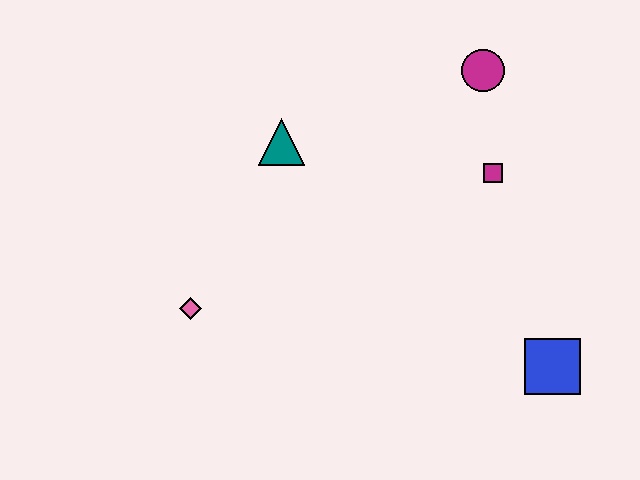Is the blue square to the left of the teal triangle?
No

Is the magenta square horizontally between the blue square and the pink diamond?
Yes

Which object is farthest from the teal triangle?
The blue square is farthest from the teal triangle.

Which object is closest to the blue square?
The magenta square is closest to the blue square.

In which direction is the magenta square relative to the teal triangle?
The magenta square is to the right of the teal triangle.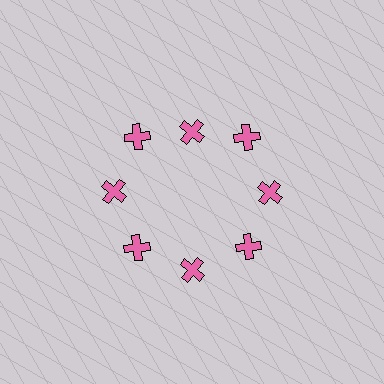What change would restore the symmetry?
The symmetry would be restored by moving it outward, back onto the ring so that all 8 crosses sit at equal angles and equal distance from the center.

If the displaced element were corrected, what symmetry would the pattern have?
It would have 8-fold rotational symmetry — the pattern would map onto itself every 45 degrees.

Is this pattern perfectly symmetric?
No. The 8 pink crosses are arranged in a ring, but one element near the 12 o'clock position is pulled inward toward the center, breaking the 8-fold rotational symmetry.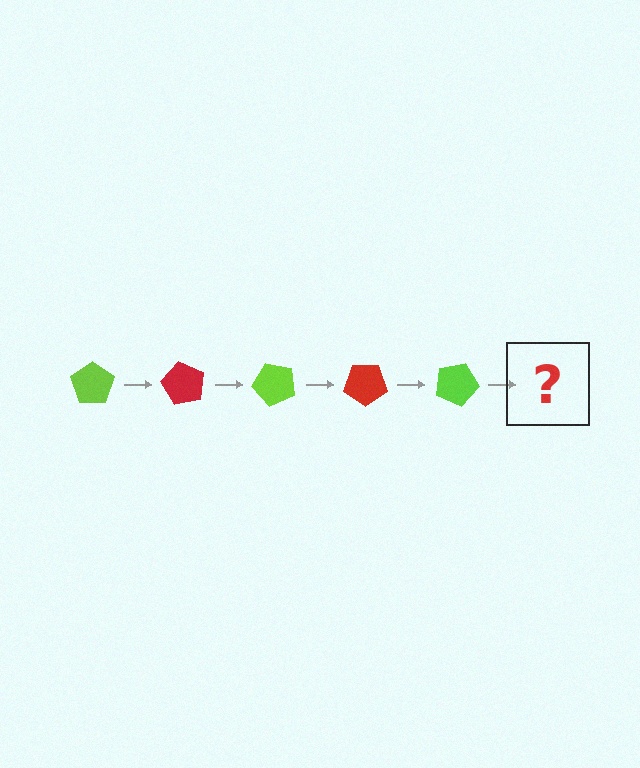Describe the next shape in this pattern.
It should be a red pentagon, rotated 300 degrees from the start.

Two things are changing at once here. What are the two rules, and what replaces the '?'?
The two rules are that it rotates 60 degrees each step and the color cycles through lime and red. The '?' should be a red pentagon, rotated 300 degrees from the start.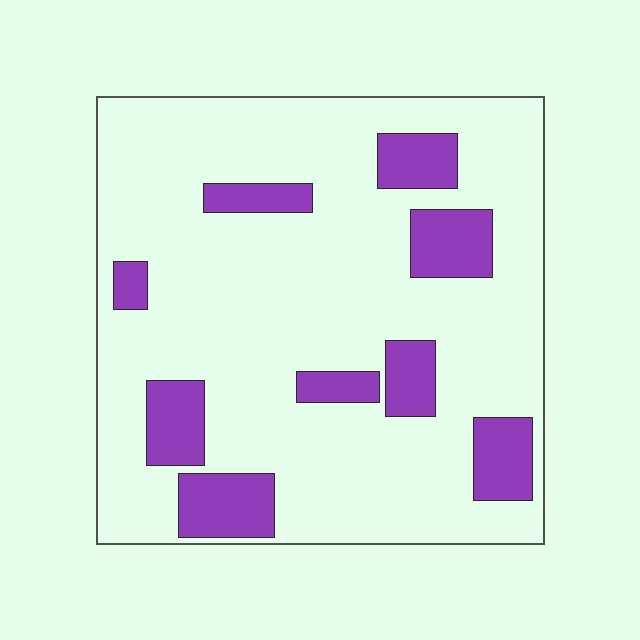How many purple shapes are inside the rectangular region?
9.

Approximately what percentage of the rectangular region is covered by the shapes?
Approximately 20%.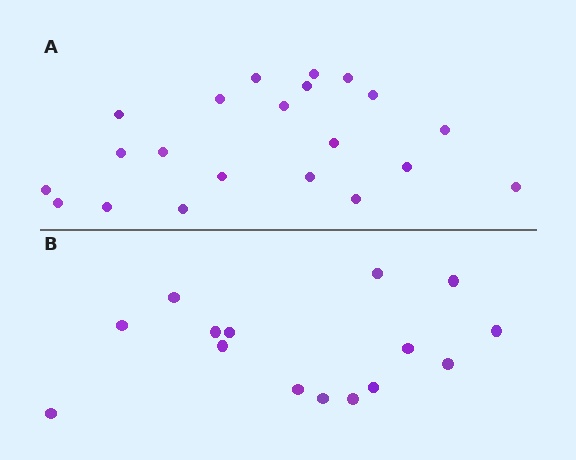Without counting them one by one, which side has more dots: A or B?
Region A (the top region) has more dots.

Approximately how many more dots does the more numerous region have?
Region A has about 6 more dots than region B.